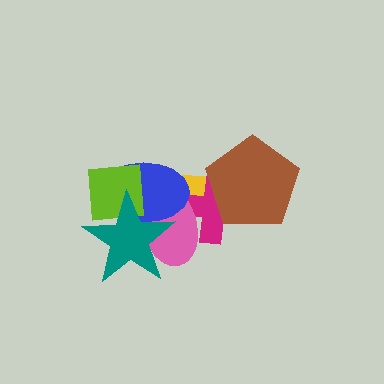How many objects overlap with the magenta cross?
4 objects overlap with the magenta cross.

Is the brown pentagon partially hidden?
No, no other shape covers it.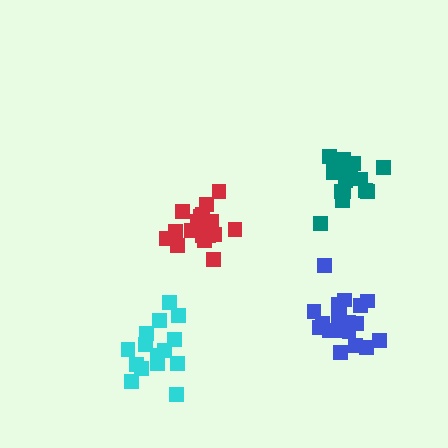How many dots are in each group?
Group 1: 18 dots, Group 2: 19 dots, Group 3: 15 dots, Group 4: 19 dots (71 total).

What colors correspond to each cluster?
The clusters are colored: teal, blue, cyan, red.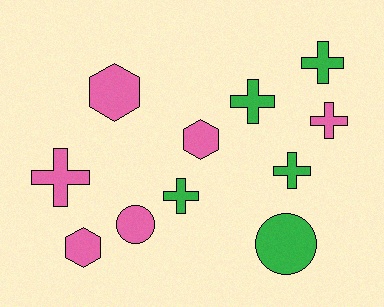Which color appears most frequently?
Pink, with 6 objects.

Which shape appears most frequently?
Cross, with 6 objects.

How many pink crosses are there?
There are 2 pink crosses.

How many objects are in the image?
There are 11 objects.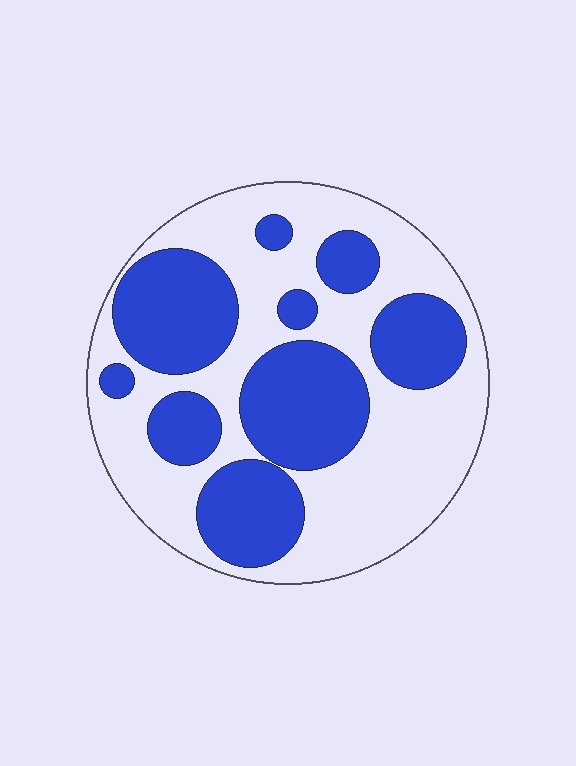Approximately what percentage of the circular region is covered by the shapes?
Approximately 40%.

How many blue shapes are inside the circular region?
9.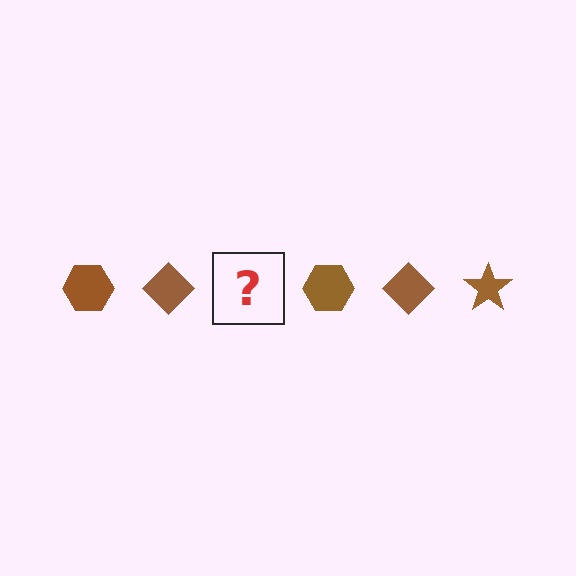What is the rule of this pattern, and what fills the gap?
The rule is that the pattern cycles through hexagon, diamond, star shapes in brown. The gap should be filled with a brown star.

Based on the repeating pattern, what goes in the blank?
The blank should be a brown star.